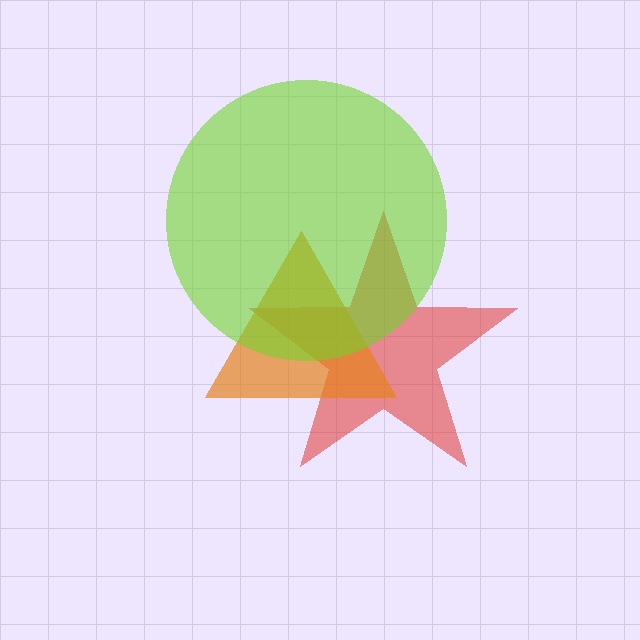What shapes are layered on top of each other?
The layered shapes are: a red star, an orange triangle, a lime circle.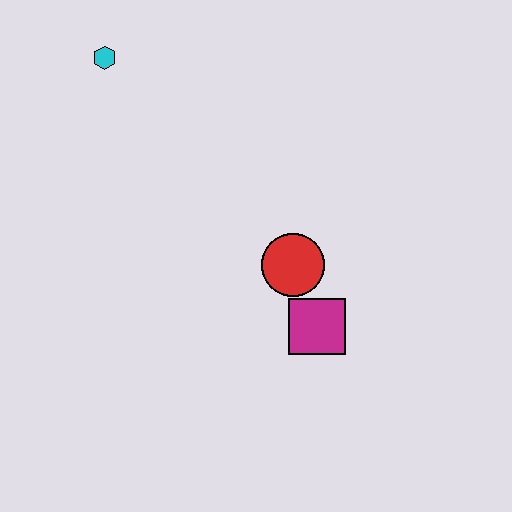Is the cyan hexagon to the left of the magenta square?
Yes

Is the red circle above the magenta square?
Yes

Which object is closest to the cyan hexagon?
The red circle is closest to the cyan hexagon.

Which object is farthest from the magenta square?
The cyan hexagon is farthest from the magenta square.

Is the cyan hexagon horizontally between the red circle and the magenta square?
No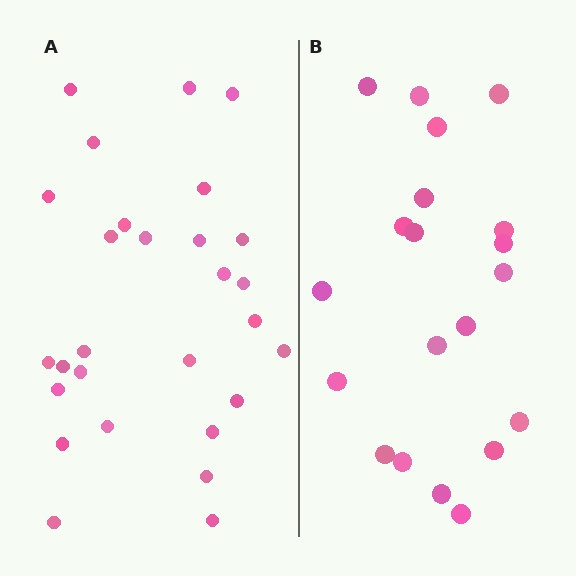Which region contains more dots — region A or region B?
Region A (the left region) has more dots.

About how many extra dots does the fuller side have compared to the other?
Region A has roughly 8 or so more dots than region B.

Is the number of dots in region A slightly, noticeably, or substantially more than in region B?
Region A has noticeably more, but not dramatically so. The ratio is roughly 1.4 to 1.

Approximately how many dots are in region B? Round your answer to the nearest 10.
About 20 dots.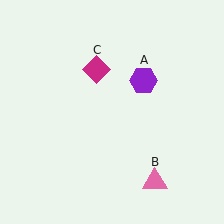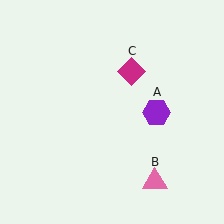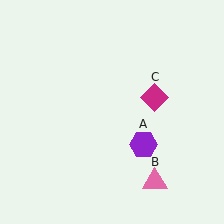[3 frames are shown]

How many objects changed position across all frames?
2 objects changed position: purple hexagon (object A), magenta diamond (object C).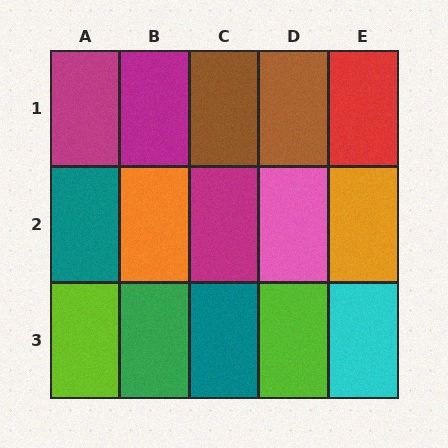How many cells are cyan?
1 cell is cyan.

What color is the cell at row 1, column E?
Red.